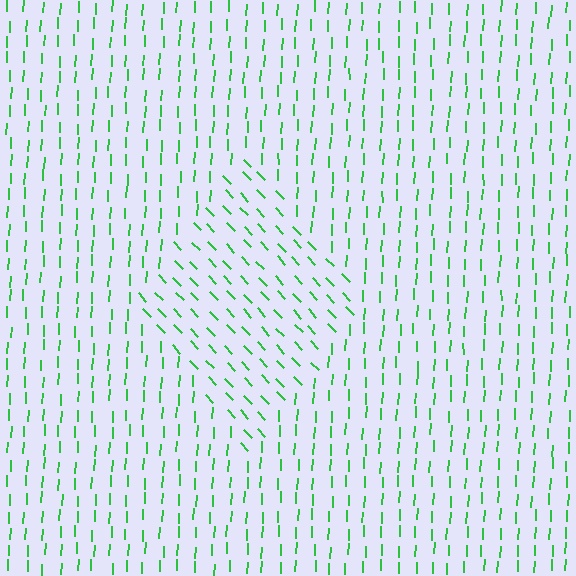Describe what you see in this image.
The image is filled with small green line segments. A diamond region in the image has lines oriented differently from the surrounding lines, creating a visible texture boundary.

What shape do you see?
I see a diamond.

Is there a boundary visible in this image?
Yes, there is a texture boundary formed by a change in line orientation.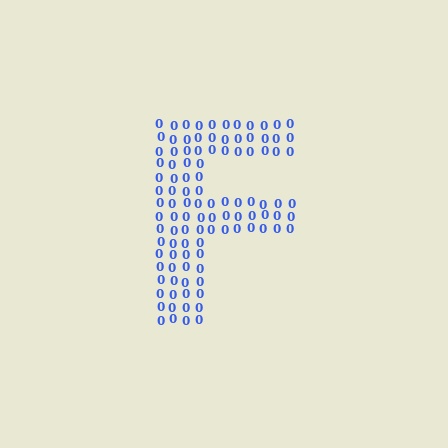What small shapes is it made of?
It is made of small digit 0's.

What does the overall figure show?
The overall figure shows the letter F.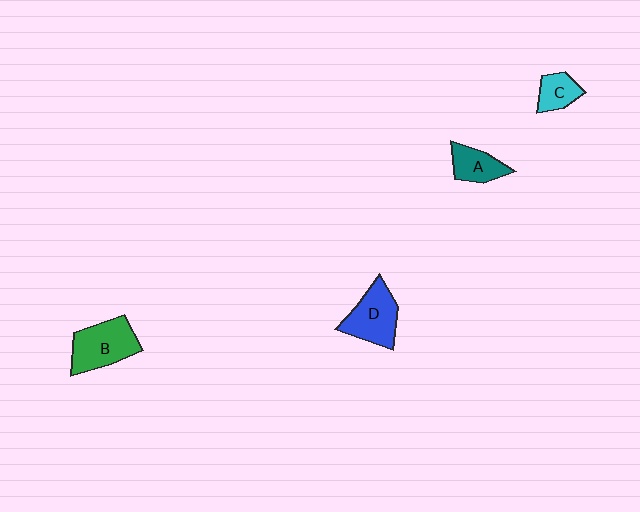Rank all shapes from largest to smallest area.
From largest to smallest: B (green), D (blue), A (teal), C (cyan).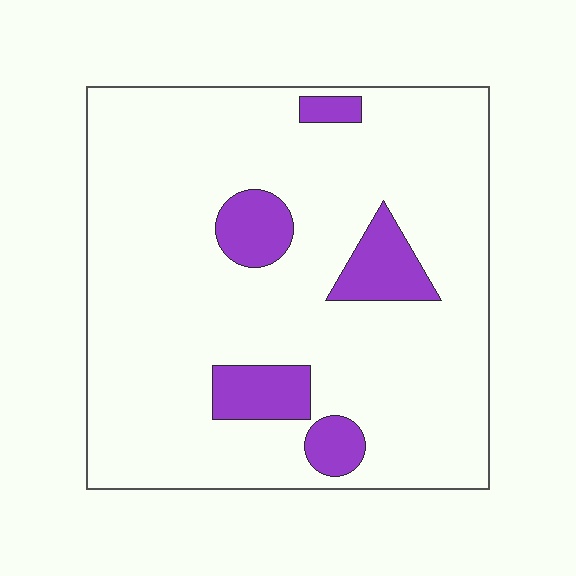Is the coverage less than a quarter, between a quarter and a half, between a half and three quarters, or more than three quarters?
Less than a quarter.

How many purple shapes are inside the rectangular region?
5.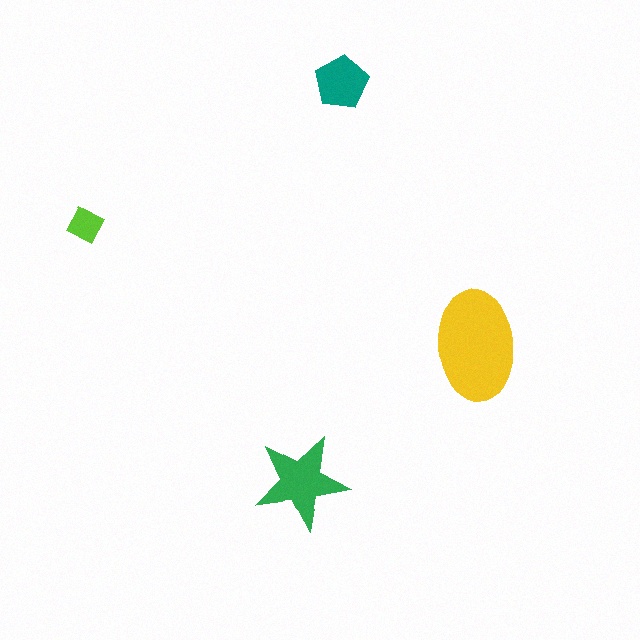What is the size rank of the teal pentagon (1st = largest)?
3rd.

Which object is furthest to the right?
The yellow ellipse is rightmost.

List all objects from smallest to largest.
The lime diamond, the teal pentagon, the green star, the yellow ellipse.